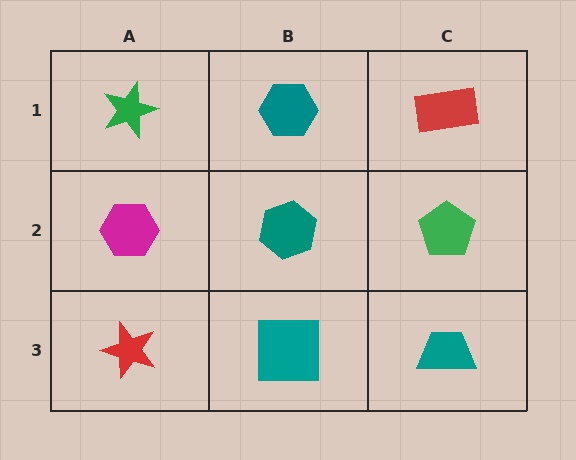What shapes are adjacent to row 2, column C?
A red rectangle (row 1, column C), a teal trapezoid (row 3, column C), a teal hexagon (row 2, column B).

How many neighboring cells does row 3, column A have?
2.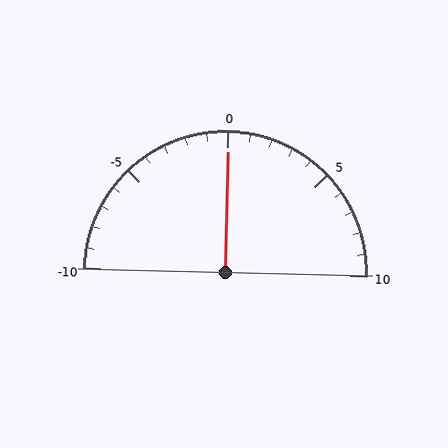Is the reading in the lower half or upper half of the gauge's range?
The reading is in the upper half of the range (-10 to 10).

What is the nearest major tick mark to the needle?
The nearest major tick mark is 0.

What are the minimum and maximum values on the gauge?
The gauge ranges from -10 to 10.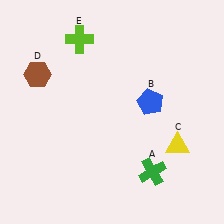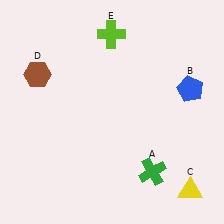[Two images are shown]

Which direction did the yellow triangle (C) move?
The yellow triangle (C) moved down.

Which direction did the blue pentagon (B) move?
The blue pentagon (B) moved right.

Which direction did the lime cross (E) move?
The lime cross (E) moved right.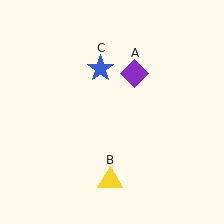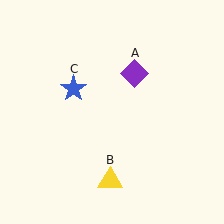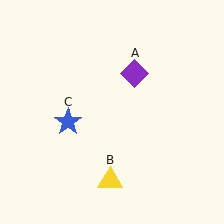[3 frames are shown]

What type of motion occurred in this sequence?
The blue star (object C) rotated counterclockwise around the center of the scene.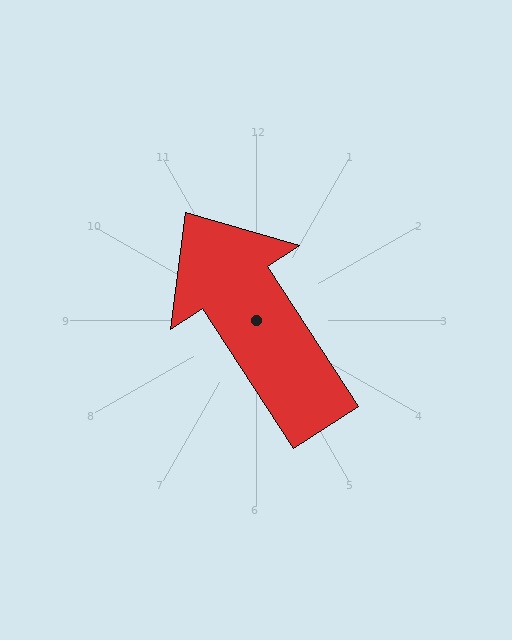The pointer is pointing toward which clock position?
Roughly 11 o'clock.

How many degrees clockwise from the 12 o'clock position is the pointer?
Approximately 327 degrees.